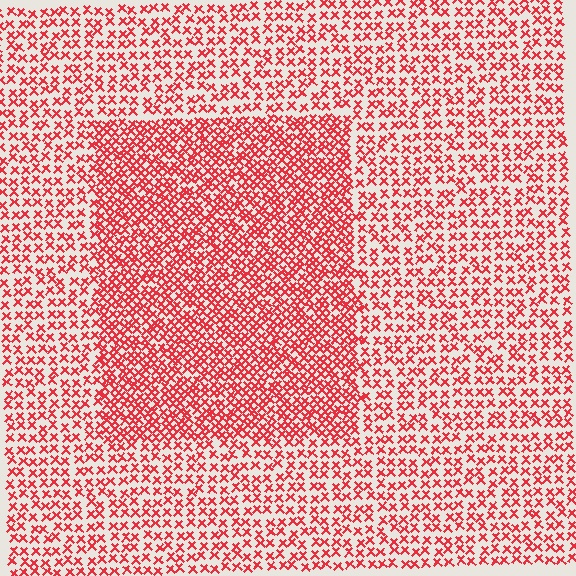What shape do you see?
I see a rectangle.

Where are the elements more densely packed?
The elements are more densely packed inside the rectangle boundary.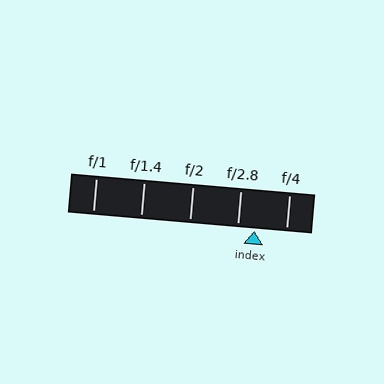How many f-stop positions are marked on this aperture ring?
There are 5 f-stop positions marked.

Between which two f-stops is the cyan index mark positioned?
The index mark is between f/2.8 and f/4.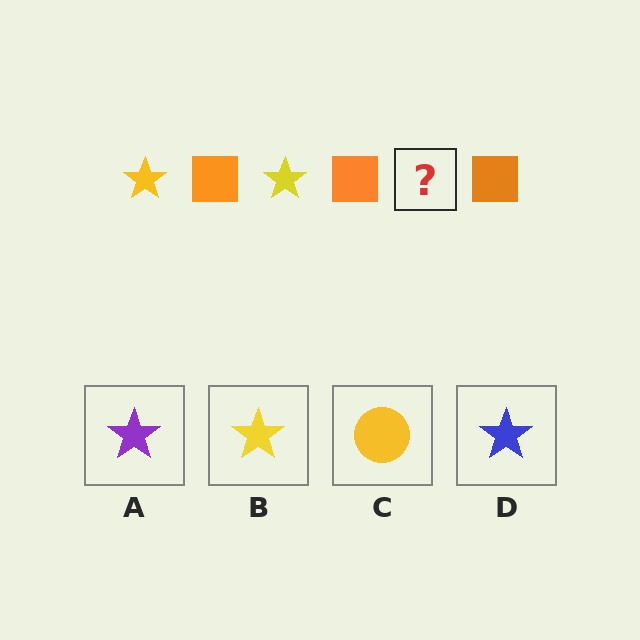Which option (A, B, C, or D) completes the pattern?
B.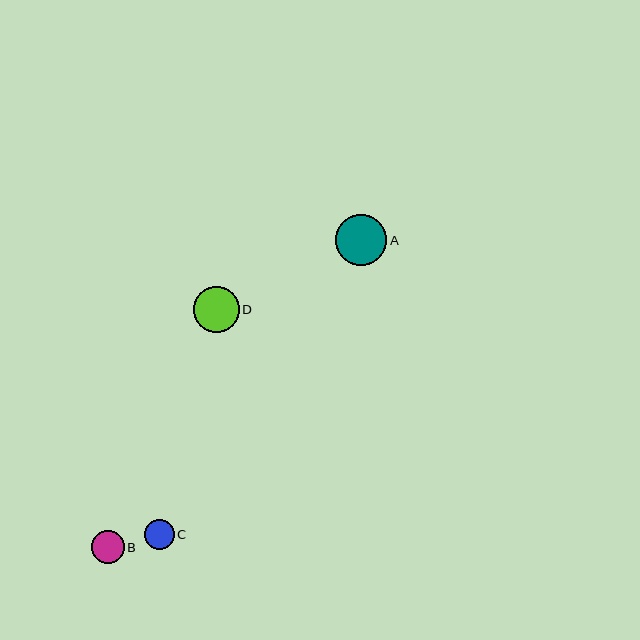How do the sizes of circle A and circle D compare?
Circle A and circle D are approximately the same size.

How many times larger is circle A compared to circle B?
Circle A is approximately 1.5 times the size of circle B.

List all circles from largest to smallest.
From largest to smallest: A, D, B, C.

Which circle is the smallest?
Circle C is the smallest with a size of approximately 30 pixels.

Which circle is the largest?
Circle A is the largest with a size of approximately 51 pixels.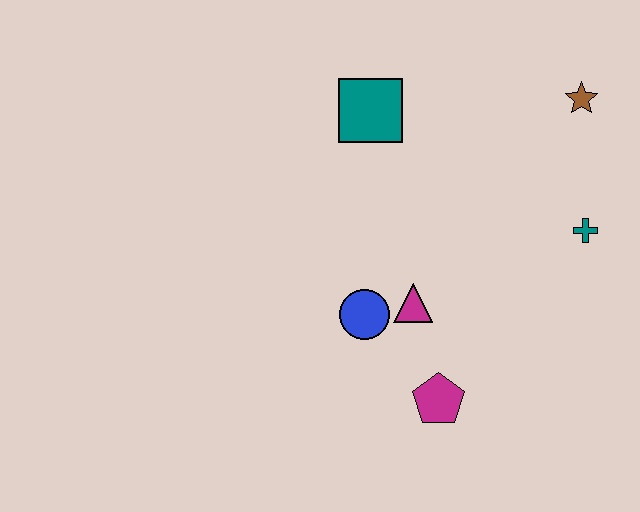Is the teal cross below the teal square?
Yes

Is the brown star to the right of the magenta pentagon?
Yes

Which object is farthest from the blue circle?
The brown star is farthest from the blue circle.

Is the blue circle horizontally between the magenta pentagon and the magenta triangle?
No